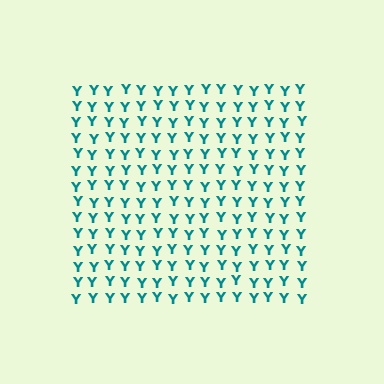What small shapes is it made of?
It is made of small letter Y's.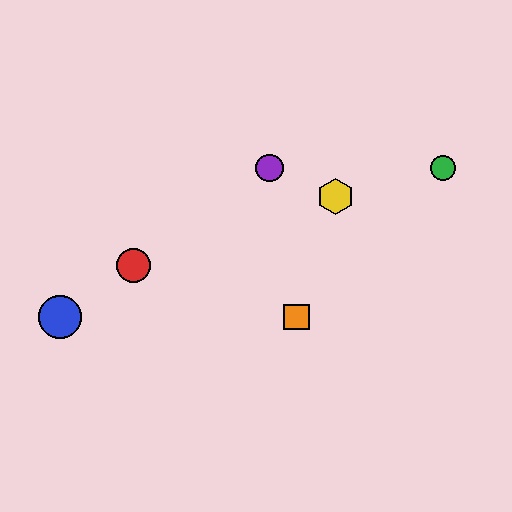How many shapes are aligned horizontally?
2 shapes (the blue circle, the orange square) are aligned horizontally.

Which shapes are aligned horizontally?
The blue circle, the orange square are aligned horizontally.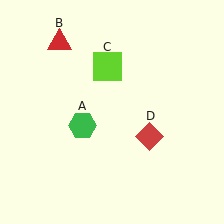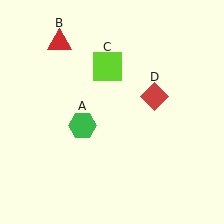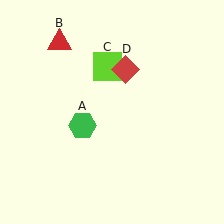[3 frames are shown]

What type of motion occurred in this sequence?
The red diamond (object D) rotated counterclockwise around the center of the scene.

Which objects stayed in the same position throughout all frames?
Green hexagon (object A) and red triangle (object B) and lime square (object C) remained stationary.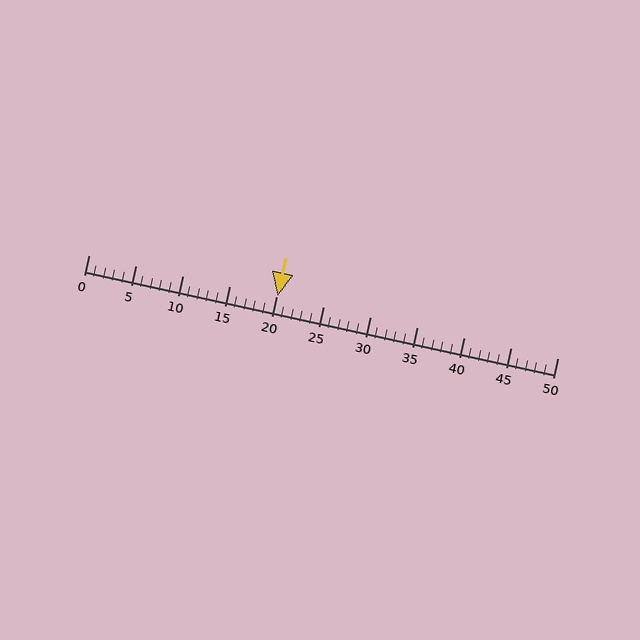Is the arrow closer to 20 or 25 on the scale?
The arrow is closer to 20.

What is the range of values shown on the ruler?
The ruler shows values from 0 to 50.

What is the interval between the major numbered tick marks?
The major tick marks are spaced 5 units apart.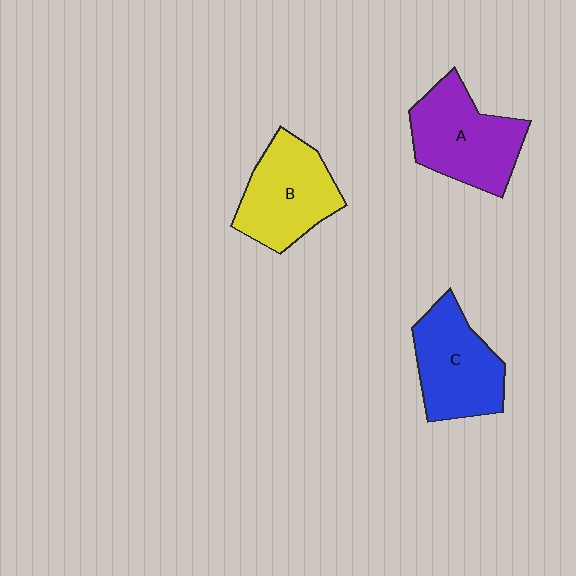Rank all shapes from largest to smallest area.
From largest to smallest: A (purple), B (yellow), C (blue).